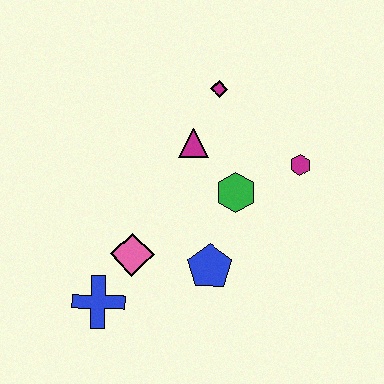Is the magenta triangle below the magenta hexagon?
No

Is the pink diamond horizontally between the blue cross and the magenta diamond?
Yes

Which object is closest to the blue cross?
The pink diamond is closest to the blue cross.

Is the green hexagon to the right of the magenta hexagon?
No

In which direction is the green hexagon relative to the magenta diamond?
The green hexagon is below the magenta diamond.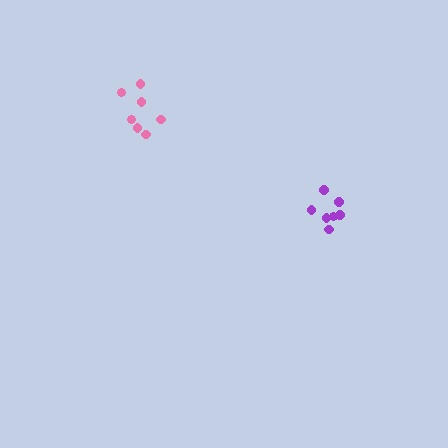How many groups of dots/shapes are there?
There are 2 groups.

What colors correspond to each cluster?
The clusters are colored: purple, pink.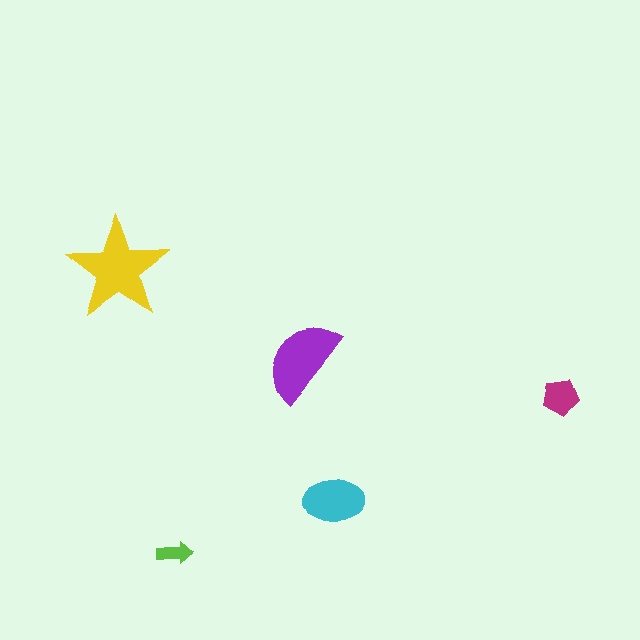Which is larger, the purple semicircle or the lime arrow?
The purple semicircle.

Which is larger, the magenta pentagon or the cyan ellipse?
The cyan ellipse.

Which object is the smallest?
The lime arrow.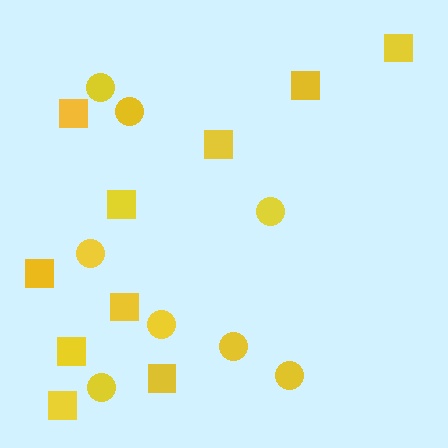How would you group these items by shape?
There are 2 groups: one group of circles (8) and one group of squares (10).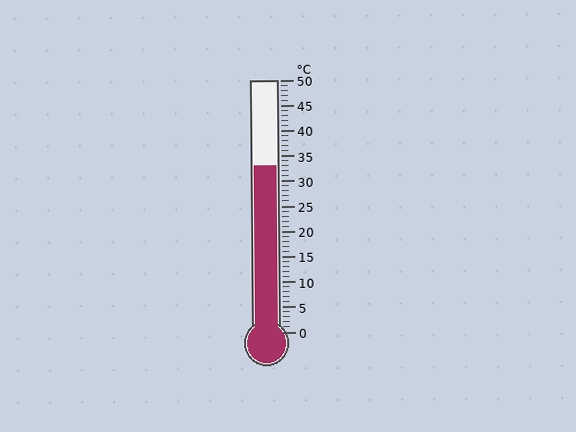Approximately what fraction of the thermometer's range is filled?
The thermometer is filled to approximately 65% of its range.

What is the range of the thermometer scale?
The thermometer scale ranges from 0°C to 50°C.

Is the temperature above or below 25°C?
The temperature is above 25°C.